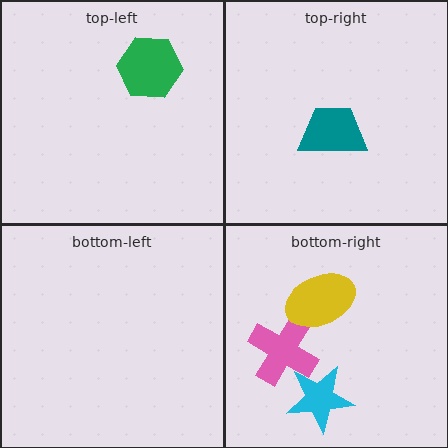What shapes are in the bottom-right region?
The pink cross, the cyan star, the yellow ellipse.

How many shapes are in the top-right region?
1.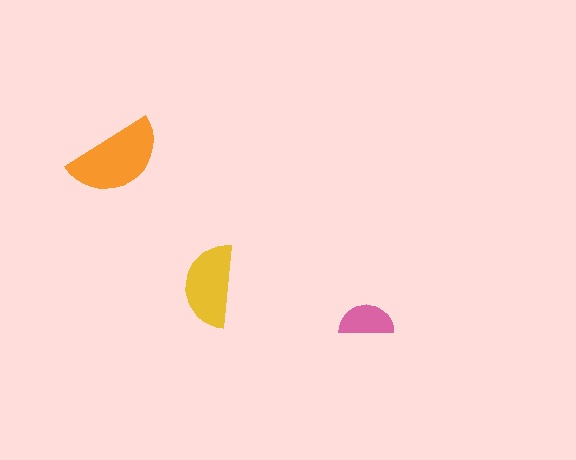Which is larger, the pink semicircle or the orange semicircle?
The orange one.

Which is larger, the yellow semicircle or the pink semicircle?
The yellow one.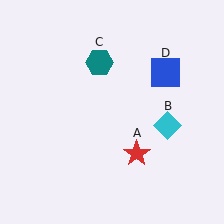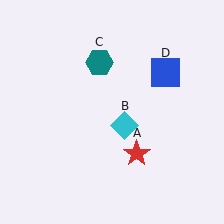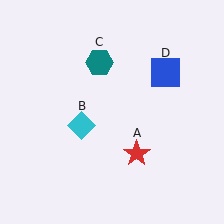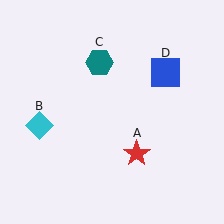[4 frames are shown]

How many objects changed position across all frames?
1 object changed position: cyan diamond (object B).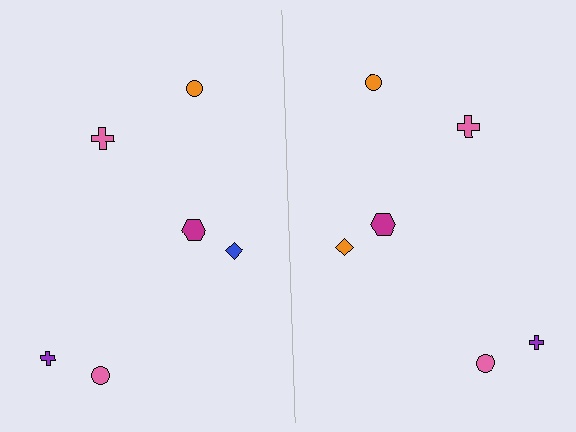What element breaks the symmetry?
The orange diamond on the right side breaks the symmetry — its mirror counterpart is blue.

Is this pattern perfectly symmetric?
No, the pattern is not perfectly symmetric. The orange diamond on the right side breaks the symmetry — its mirror counterpart is blue.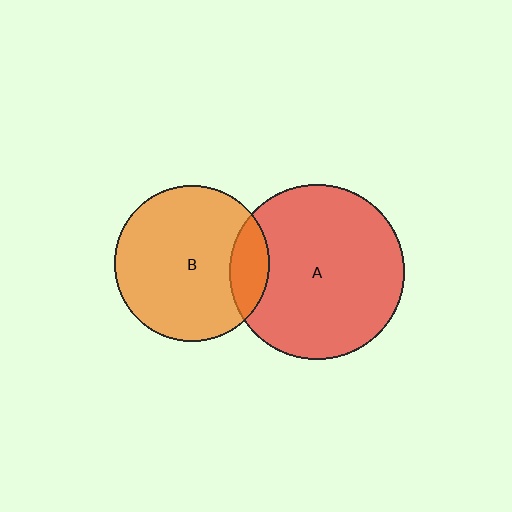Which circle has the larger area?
Circle A (red).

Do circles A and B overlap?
Yes.